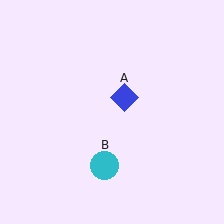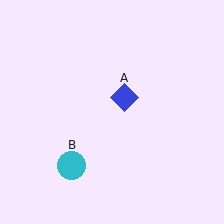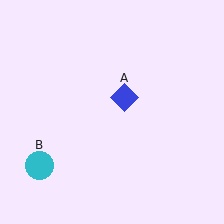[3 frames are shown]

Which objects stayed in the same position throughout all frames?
Blue diamond (object A) remained stationary.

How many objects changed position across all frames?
1 object changed position: cyan circle (object B).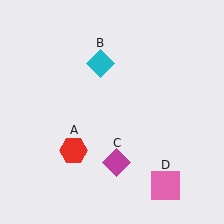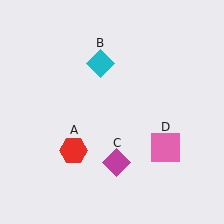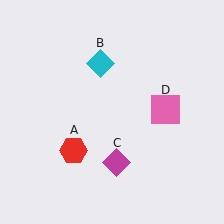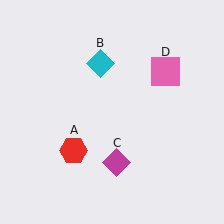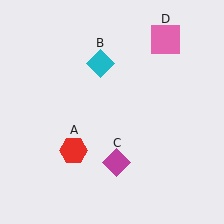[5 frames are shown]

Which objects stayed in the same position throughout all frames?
Red hexagon (object A) and cyan diamond (object B) and magenta diamond (object C) remained stationary.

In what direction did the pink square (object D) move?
The pink square (object D) moved up.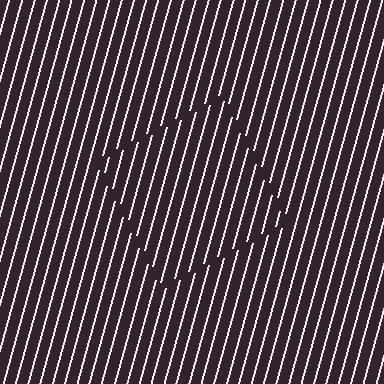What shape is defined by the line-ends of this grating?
An illusory square. The interior of the shape contains the same grating, shifted by half a period — the contour is defined by the phase discontinuity where line-ends from the inner and outer gratings abut.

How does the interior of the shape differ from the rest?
The interior of the shape contains the same grating, shifted by half a period — the contour is defined by the phase discontinuity where line-ends from the inner and outer gratings abut.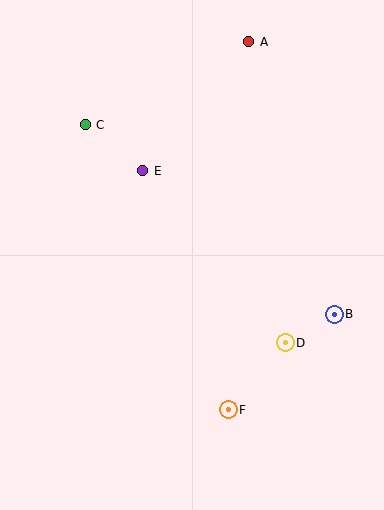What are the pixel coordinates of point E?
Point E is at (143, 171).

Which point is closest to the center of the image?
Point E at (143, 171) is closest to the center.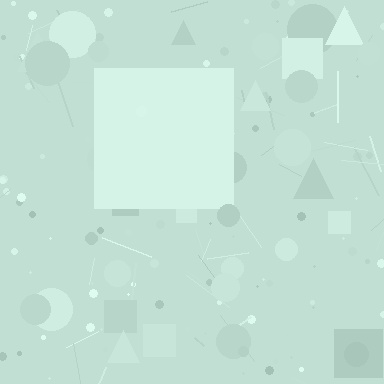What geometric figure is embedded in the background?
A square is embedded in the background.